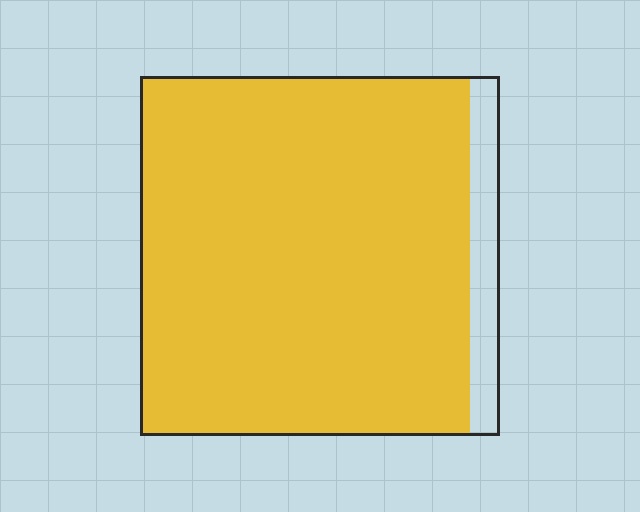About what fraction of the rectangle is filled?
About nine tenths (9/10).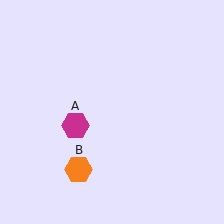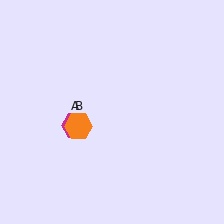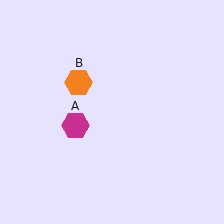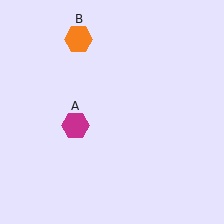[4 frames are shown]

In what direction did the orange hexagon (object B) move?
The orange hexagon (object B) moved up.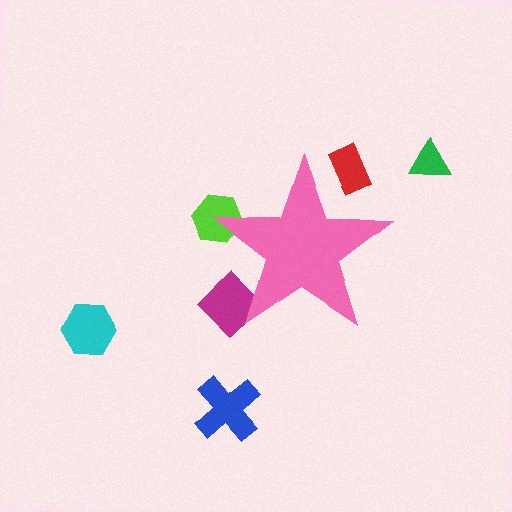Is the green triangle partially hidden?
No, the green triangle is fully visible.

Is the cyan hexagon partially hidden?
No, the cyan hexagon is fully visible.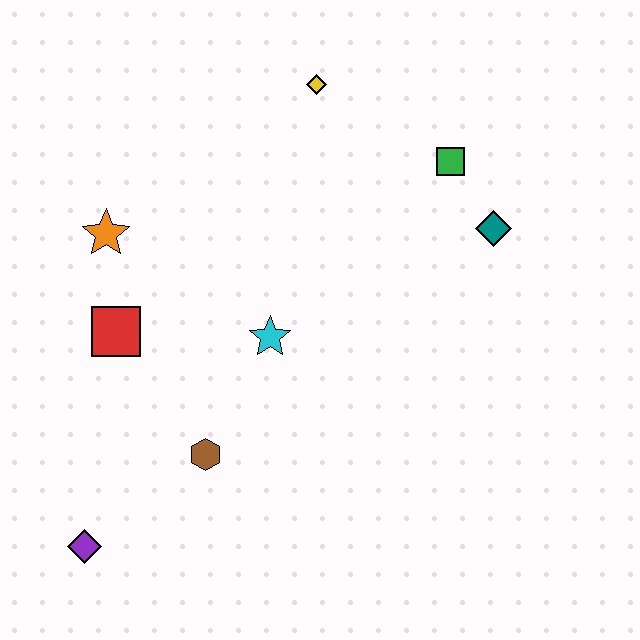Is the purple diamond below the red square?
Yes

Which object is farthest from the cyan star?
The purple diamond is farthest from the cyan star.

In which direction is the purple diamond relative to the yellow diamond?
The purple diamond is below the yellow diamond.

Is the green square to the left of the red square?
No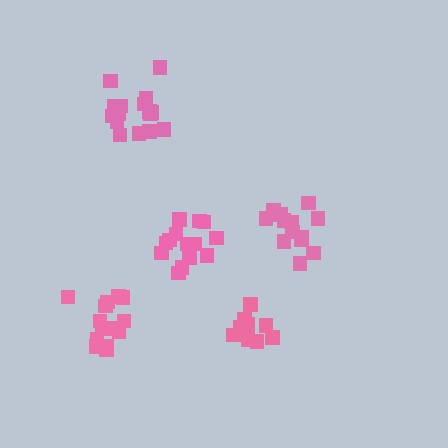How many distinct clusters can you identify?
There are 5 distinct clusters.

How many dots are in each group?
Group 1: 13 dots, Group 2: 16 dots, Group 3: 15 dots, Group 4: 14 dots, Group 5: 11 dots (69 total).